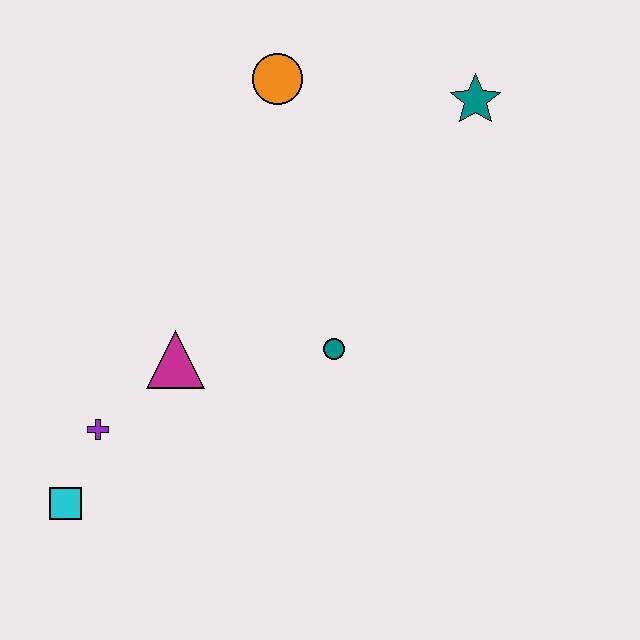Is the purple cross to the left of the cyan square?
No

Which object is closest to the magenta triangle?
The purple cross is closest to the magenta triangle.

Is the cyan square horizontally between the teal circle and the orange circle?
No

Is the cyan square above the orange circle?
No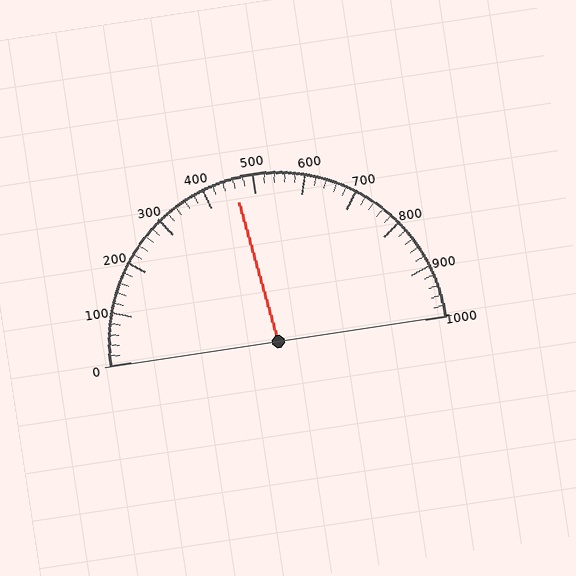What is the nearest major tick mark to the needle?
The nearest major tick mark is 500.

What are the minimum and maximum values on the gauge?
The gauge ranges from 0 to 1000.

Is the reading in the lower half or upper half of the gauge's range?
The reading is in the lower half of the range (0 to 1000).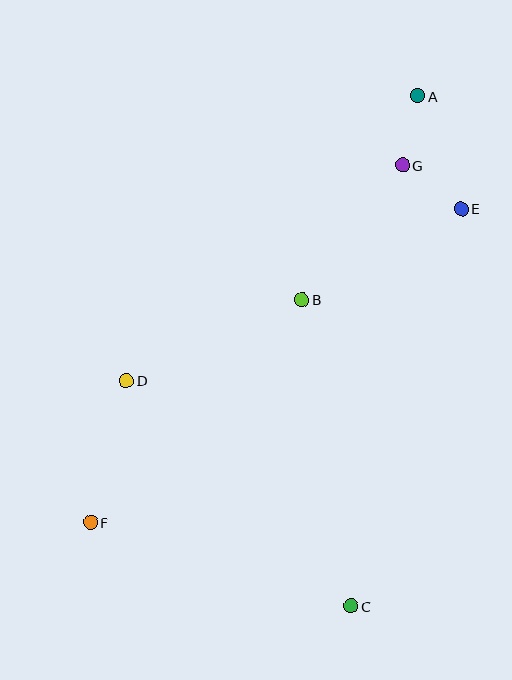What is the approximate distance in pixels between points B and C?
The distance between B and C is approximately 310 pixels.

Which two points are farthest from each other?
Points A and F are farthest from each other.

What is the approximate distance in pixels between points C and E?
The distance between C and E is approximately 412 pixels.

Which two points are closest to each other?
Points A and G are closest to each other.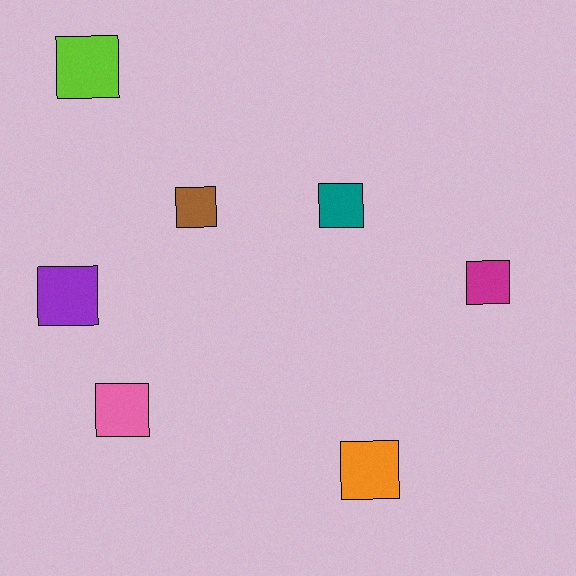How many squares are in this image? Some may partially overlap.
There are 7 squares.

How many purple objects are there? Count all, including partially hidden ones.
There is 1 purple object.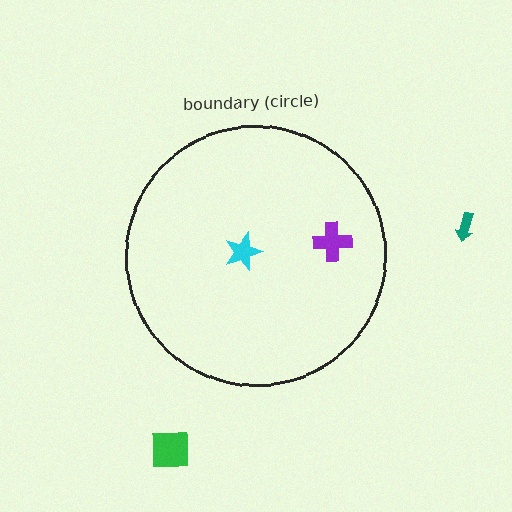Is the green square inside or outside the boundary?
Outside.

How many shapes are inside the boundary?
2 inside, 2 outside.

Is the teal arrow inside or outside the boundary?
Outside.